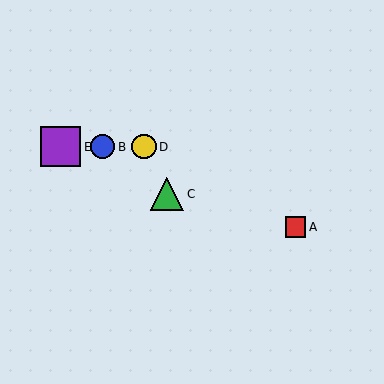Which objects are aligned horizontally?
Objects B, D, E are aligned horizontally.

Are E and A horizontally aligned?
No, E is at y≈147 and A is at y≈227.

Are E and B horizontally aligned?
Yes, both are at y≈147.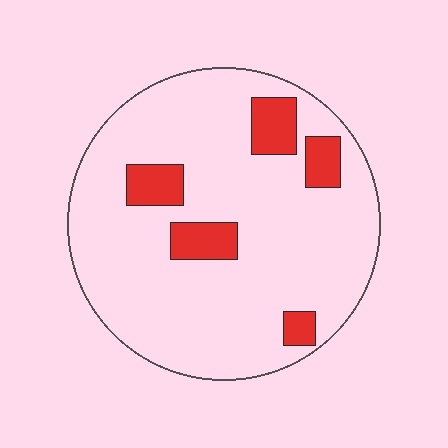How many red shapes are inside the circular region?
5.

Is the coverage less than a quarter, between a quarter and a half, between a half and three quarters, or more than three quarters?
Less than a quarter.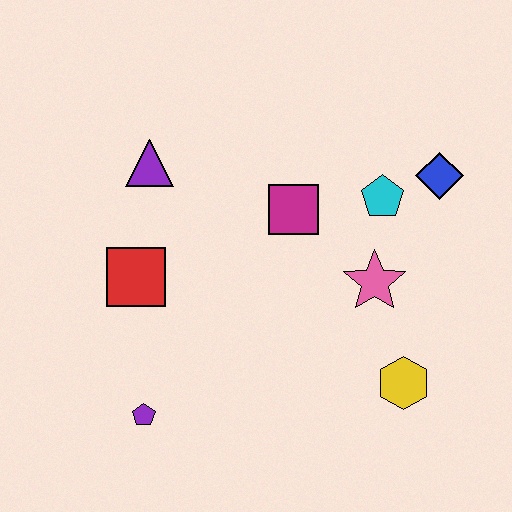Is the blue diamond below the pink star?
No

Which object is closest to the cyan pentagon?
The blue diamond is closest to the cyan pentagon.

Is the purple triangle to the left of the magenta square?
Yes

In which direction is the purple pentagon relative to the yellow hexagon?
The purple pentagon is to the left of the yellow hexagon.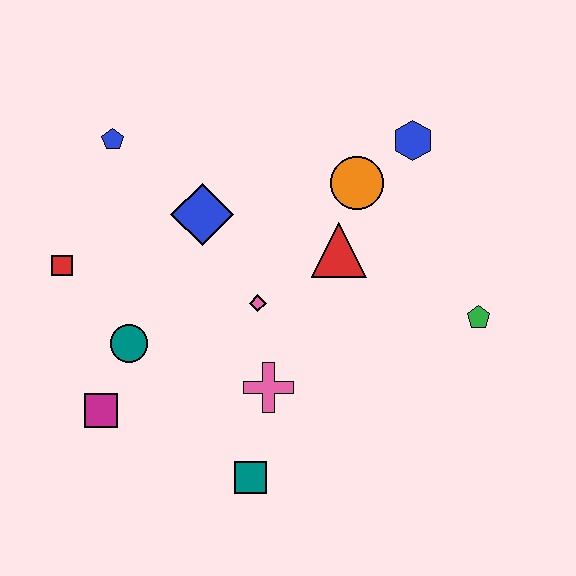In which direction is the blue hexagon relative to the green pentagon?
The blue hexagon is above the green pentagon.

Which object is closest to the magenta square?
The teal circle is closest to the magenta square.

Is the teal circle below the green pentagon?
Yes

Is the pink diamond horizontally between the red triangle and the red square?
Yes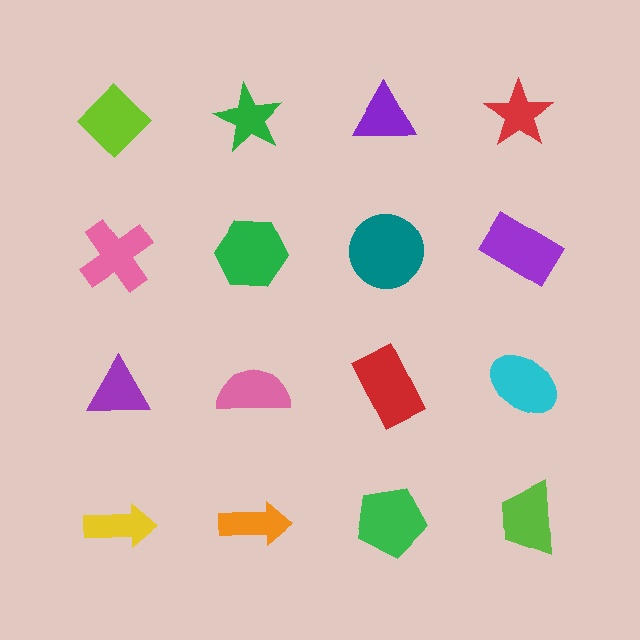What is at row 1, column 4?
A red star.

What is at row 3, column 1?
A purple triangle.